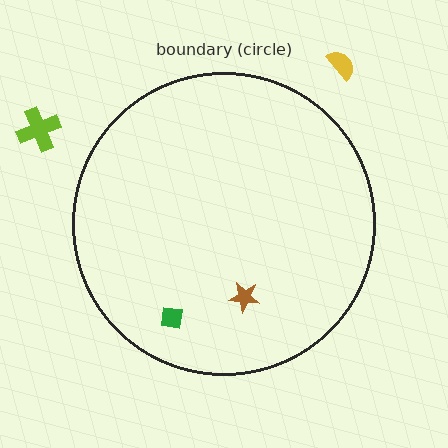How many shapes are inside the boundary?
2 inside, 2 outside.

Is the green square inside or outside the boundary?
Inside.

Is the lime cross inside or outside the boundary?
Outside.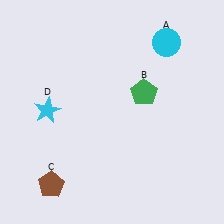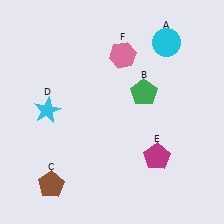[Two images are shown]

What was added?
A magenta pentagon (E), a pink hexagon (F) were added in Image 2.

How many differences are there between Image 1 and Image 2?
There are 2 differences between the two images.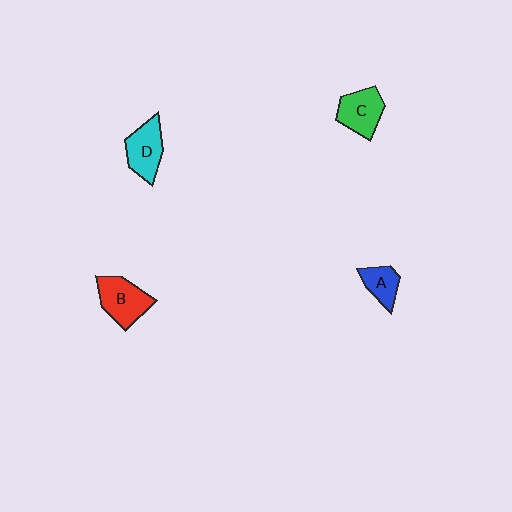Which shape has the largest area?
Shape B (red).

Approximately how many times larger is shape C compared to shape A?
Approximately 1.5 times.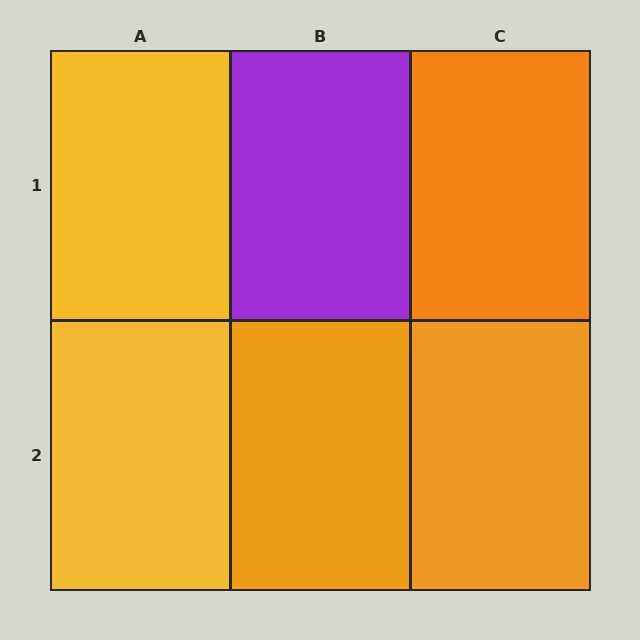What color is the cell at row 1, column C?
Orange.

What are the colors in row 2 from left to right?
Yellow, orange, orange.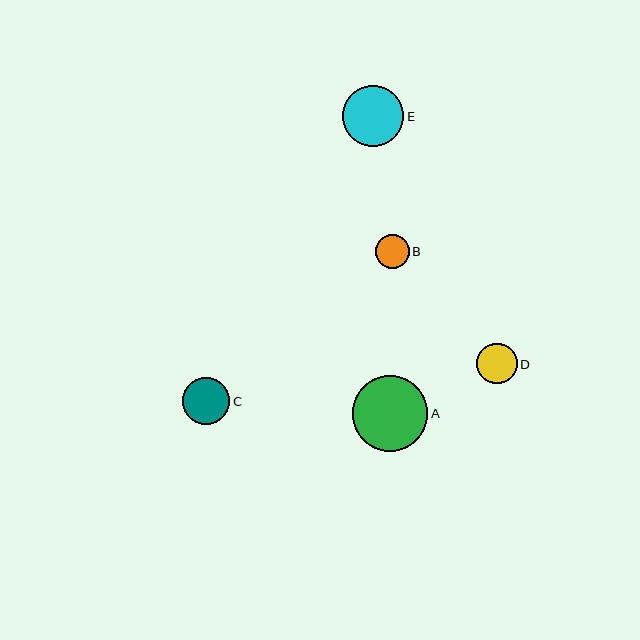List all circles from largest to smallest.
From largest to smallest: A, E, C, D, B.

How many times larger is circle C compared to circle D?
Circle C is approximately 1.2 times the size of circle D.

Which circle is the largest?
Circle A is the largest with a size of approximately 76 pixels.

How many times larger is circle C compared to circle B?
Circle C is approximately 1.4 times the size of circle B.